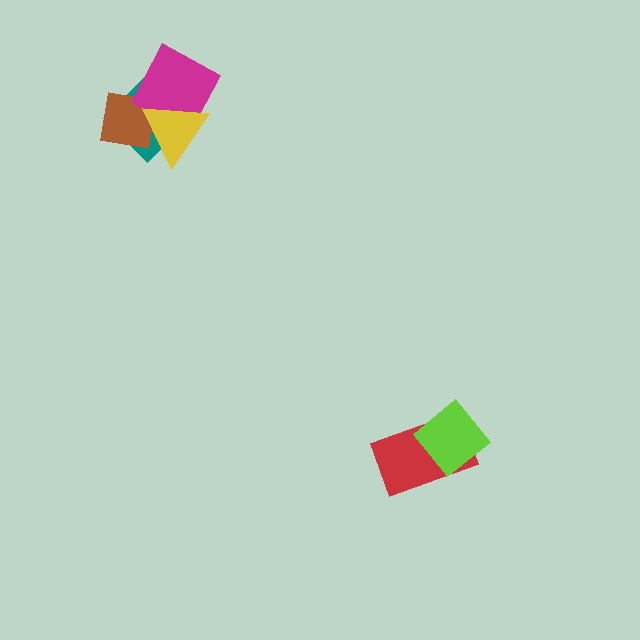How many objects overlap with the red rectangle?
1 object overlaps with the red rectangle.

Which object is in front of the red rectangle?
The lime diamond is in front of the red rectangle.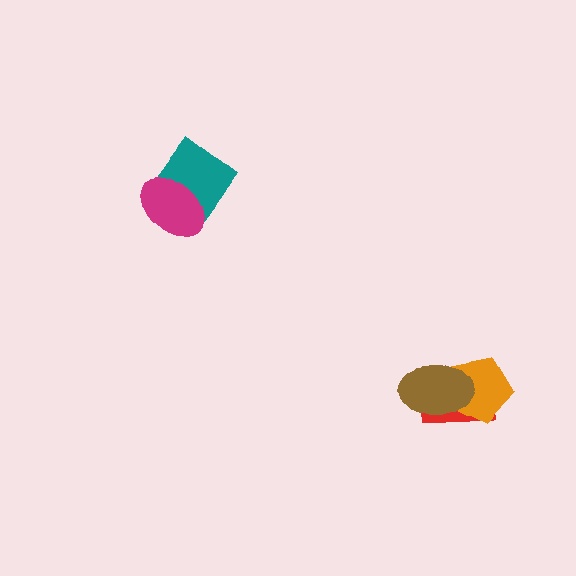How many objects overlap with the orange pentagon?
2 objects overlap with the orange pentagon.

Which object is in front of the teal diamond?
The magenta ellipse is in front of the teal diamond.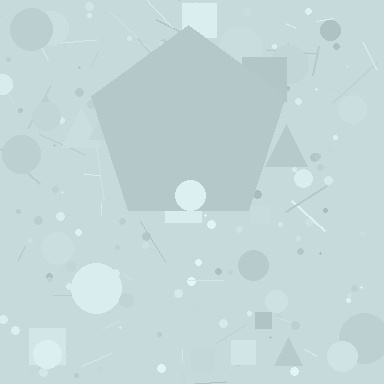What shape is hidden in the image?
A pentagon is hidden in the image.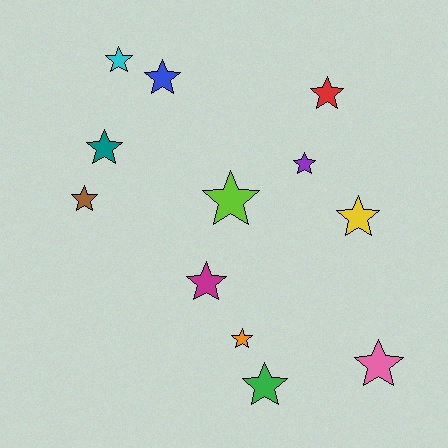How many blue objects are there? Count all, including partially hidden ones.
There is 1 blue object.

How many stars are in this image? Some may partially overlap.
There are 12 stars.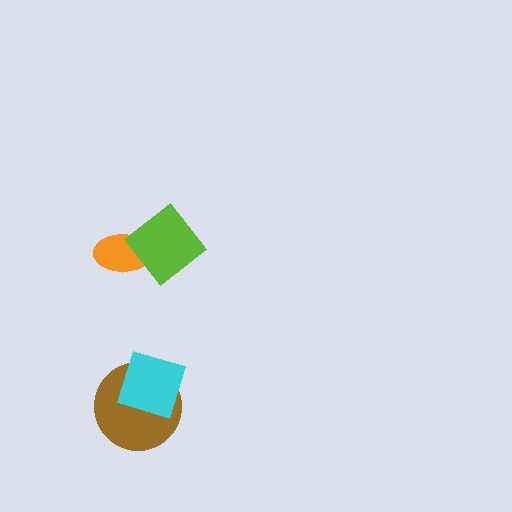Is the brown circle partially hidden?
Yes, it is partially covered by another shape.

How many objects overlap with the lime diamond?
1 object overlaps with the lime diamond.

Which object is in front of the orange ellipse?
The lime diamond is in front of the orange ellipse.